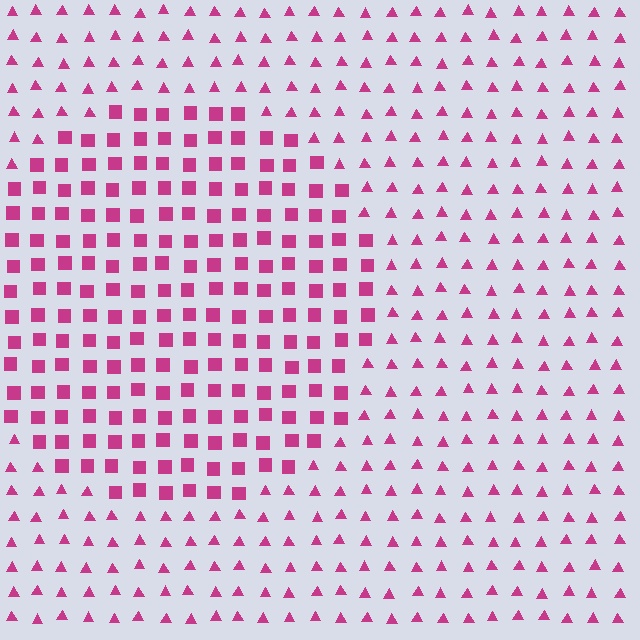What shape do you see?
I see a circle.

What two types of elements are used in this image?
The image uses squares inside the circle region and triangles outside it.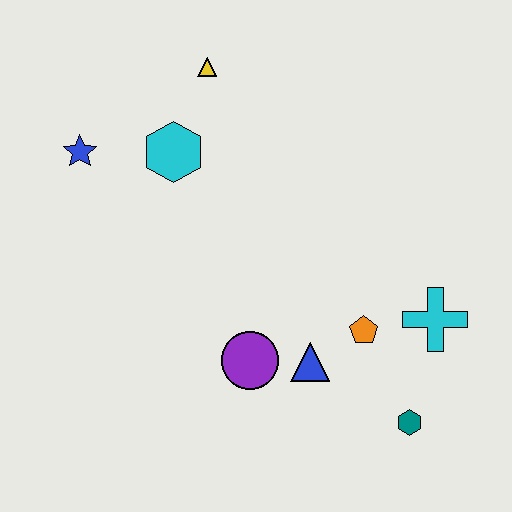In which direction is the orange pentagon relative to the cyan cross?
The orange pentagon is to the left of the cyan cross.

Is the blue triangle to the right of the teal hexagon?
No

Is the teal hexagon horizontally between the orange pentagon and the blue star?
No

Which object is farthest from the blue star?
The teal hexagon is farthest from the blue star.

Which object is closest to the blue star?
The cyan hexagon is closest to the blue star.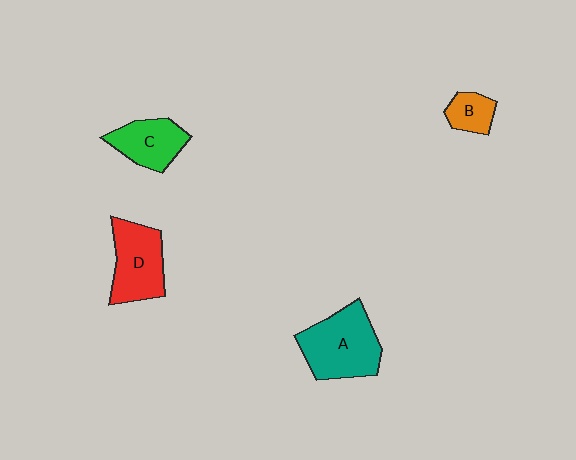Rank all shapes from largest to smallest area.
From largest to smallest: A (teal), D (red), C (green), B (orange).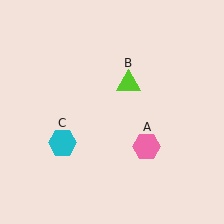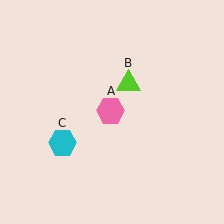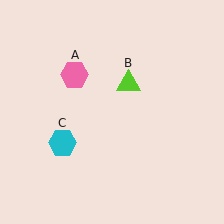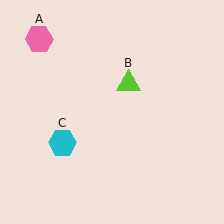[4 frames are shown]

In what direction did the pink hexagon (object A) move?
The pink hexagon (object A) moved up and to the left.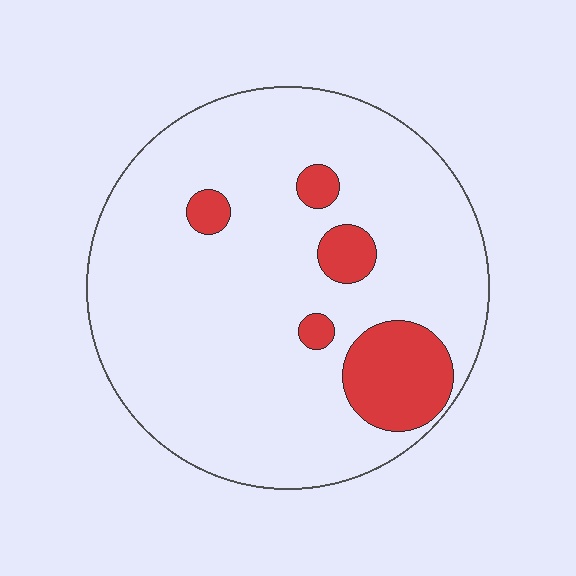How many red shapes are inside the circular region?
5.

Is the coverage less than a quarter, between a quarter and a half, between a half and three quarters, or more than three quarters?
Less than a quarter.